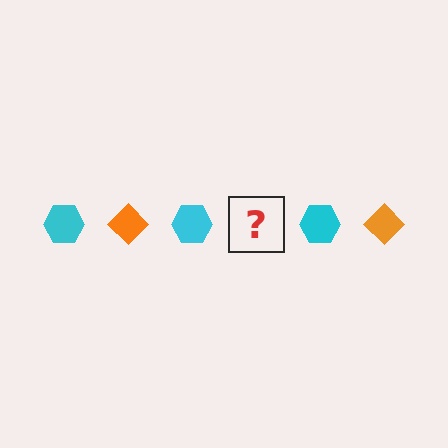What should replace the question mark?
The question mark should be replaced with an orange diamond.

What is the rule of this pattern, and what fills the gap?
The rule is that the pattern alternates between cyan hexagon and orange diamond. The gap should be filled with an orange diamond.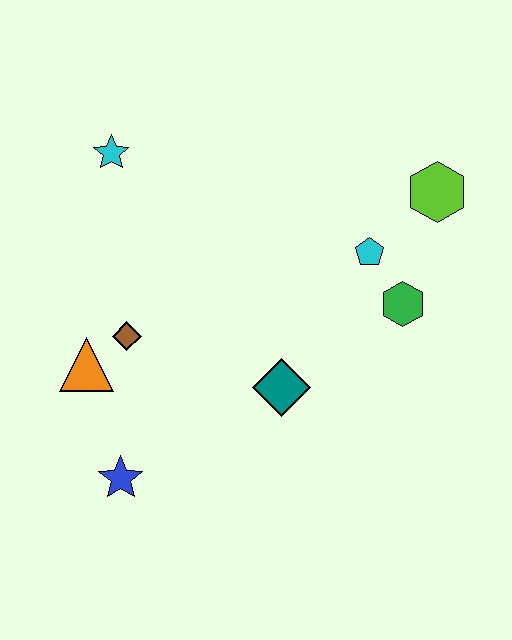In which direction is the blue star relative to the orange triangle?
The blue star is below the orange triangle.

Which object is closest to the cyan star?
The brown diamond is closest to the cyan star.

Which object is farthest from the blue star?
The lime hexagon is farthest from the blue star.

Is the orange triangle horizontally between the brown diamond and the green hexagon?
No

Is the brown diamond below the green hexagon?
Yes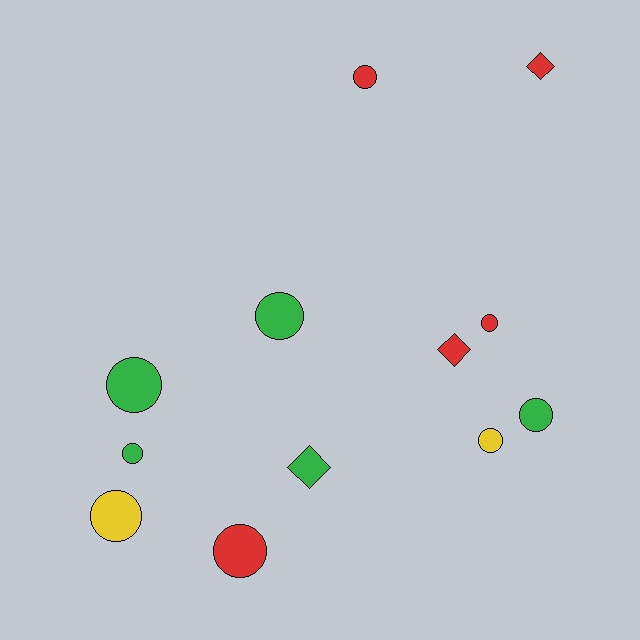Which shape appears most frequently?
Circle, with 9 objects.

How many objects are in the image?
There are 12 objects.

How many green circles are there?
There are 4 green circles.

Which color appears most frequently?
Green, with 5 objects.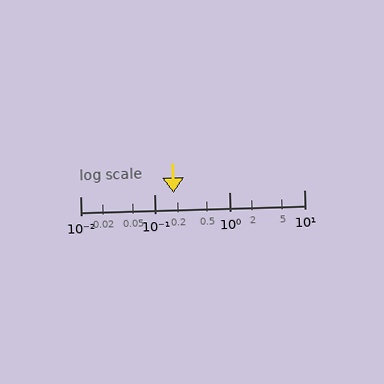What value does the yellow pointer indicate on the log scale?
The pointer indicates approximately 0.18.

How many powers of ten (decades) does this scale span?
The scale spans 3 decades, from 0.01 to 10.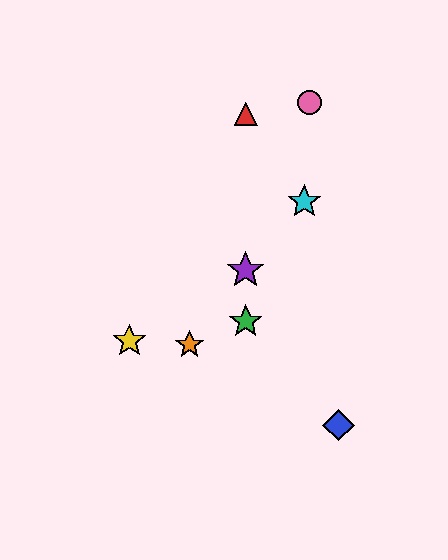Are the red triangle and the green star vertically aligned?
Yes, both are at x≈246.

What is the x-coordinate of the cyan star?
The cyan star is at x≈304.